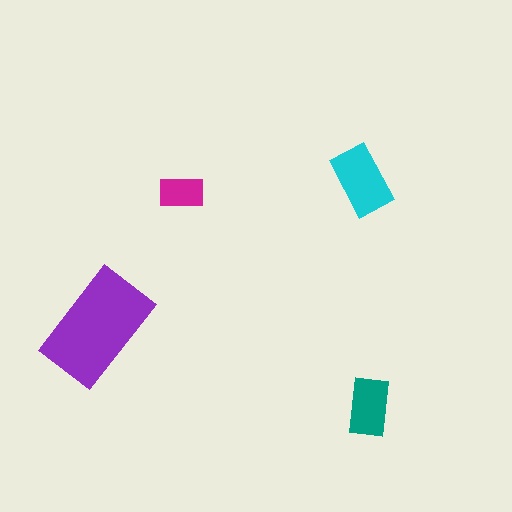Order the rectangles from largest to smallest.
the purple one, the cyan one, the teal one, the magenta one.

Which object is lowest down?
The teal rectangle is bottommost.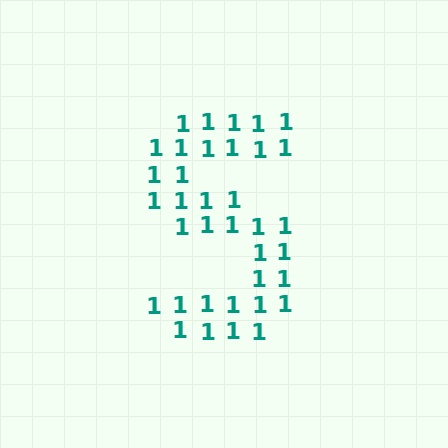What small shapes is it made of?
It is made of small digit 1's.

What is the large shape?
The large shape is the letter S.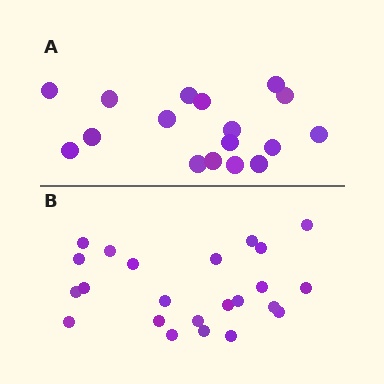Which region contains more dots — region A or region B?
Region B (the bottom region) has more dots.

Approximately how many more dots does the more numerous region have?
Region B has about 6 more dots than region A.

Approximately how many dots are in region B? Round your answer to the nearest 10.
About 20 dots. (The exact count is 23, which rounds to 20.)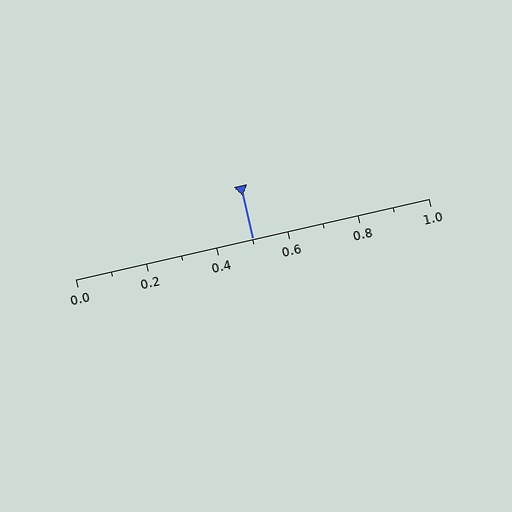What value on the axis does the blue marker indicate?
The marker indicates approximately 0.5.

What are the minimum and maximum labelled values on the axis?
The axis runs from 0.0 to 1.0.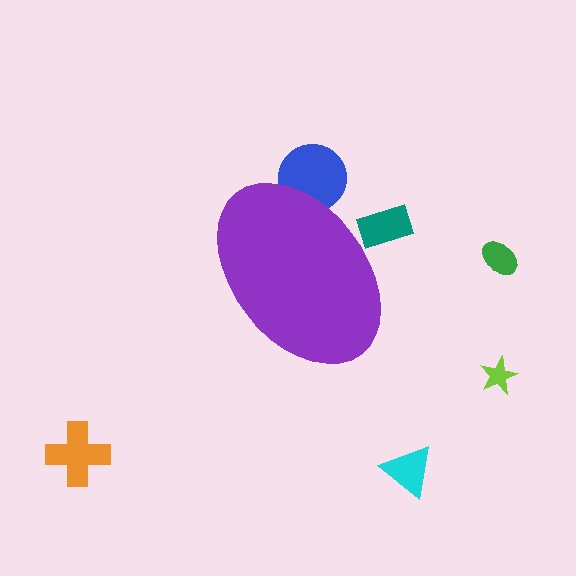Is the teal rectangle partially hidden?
Yes, the teal rectangle is partially hidden behind the purple ellipse.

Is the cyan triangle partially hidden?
No, the cyan triangle is fully visible.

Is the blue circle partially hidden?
Yes, the blue circle is partially hidden behind the purple ellipse.